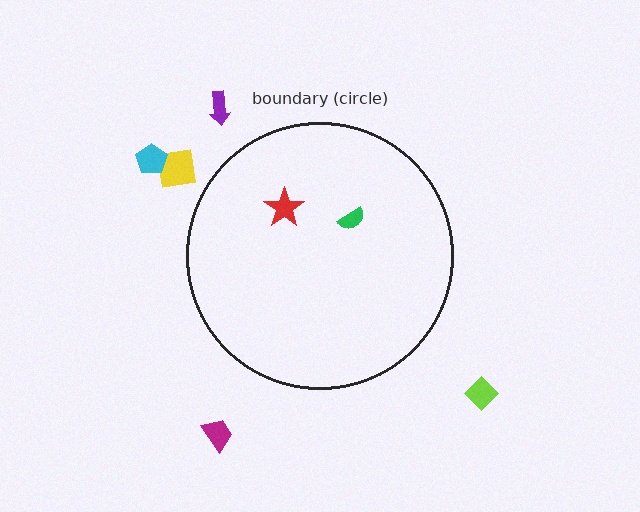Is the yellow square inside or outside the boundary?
Outside.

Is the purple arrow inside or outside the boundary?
Outside.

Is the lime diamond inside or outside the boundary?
Outside.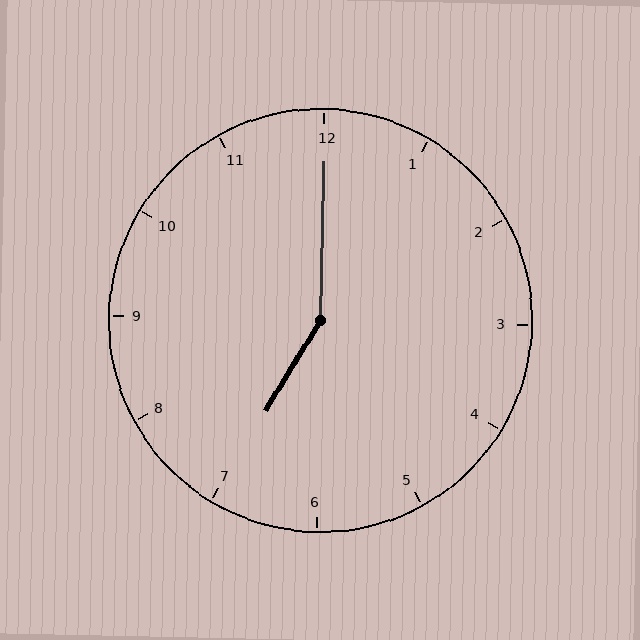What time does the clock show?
7:00.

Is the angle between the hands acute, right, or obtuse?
It is obtuse.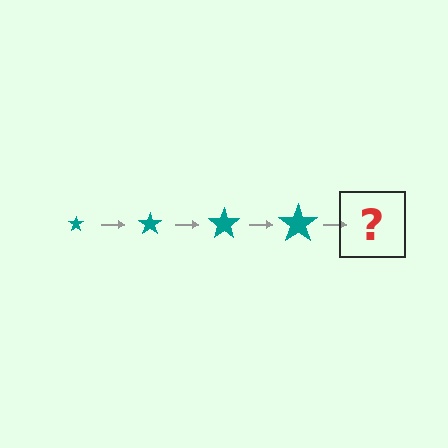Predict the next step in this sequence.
The next step is a teal star, larger than the previous one.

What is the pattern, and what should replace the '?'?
The pattern is that the star gets progressively larger each step. The '?' should be a teal star, larger than the previous one.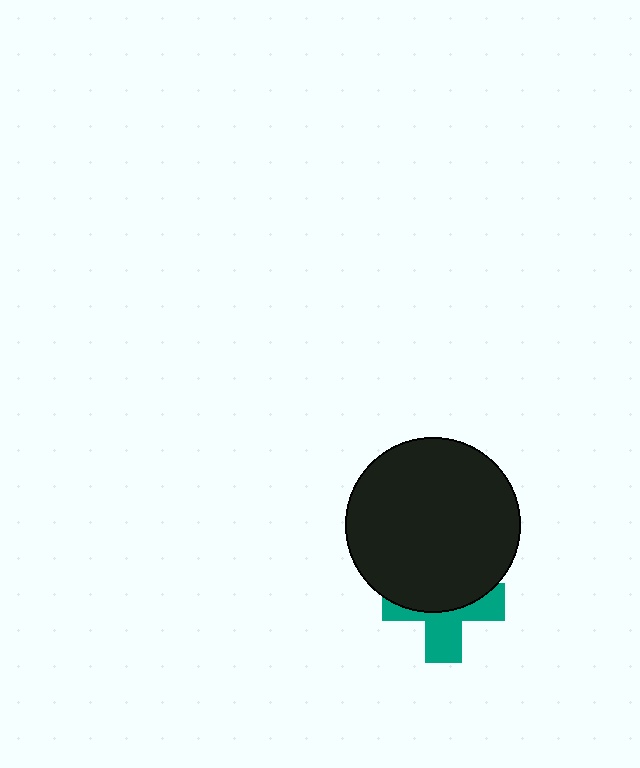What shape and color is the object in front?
The object in front is a black circle.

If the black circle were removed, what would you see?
You would see the complete teal cross.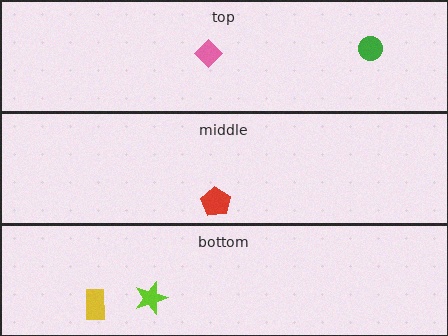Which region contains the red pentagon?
The middle region.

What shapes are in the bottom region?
The yellow rectangle, the lime star.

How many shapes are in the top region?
2.